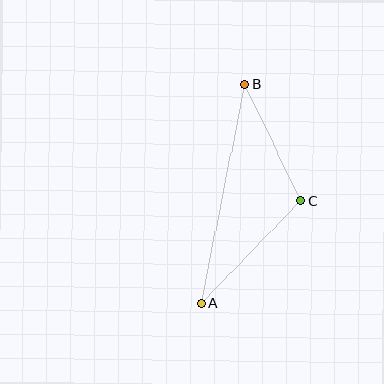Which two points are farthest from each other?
Points A and B are farthest from each other.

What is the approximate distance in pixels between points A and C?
The distance between A and C is approximately 143 pixels.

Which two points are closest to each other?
Points B and C are closest to each other.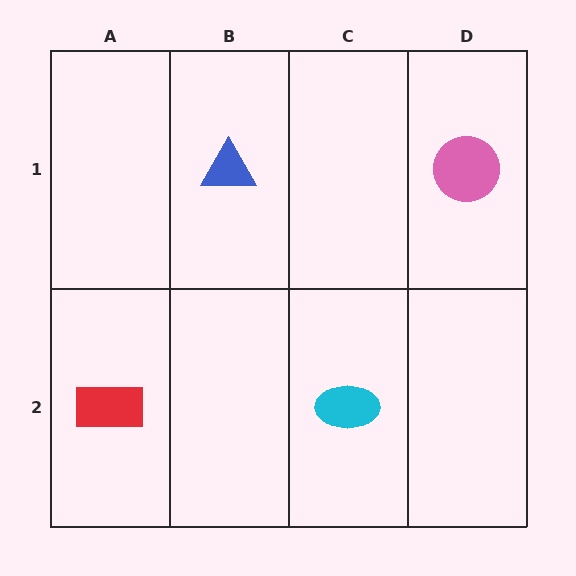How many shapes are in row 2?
2 shapes.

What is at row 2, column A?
A red rectangle.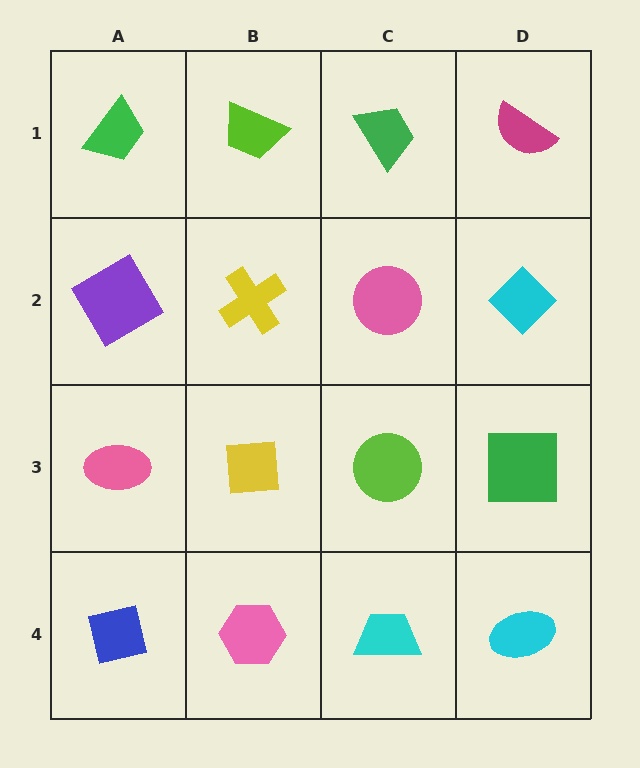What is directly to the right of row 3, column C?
A green square.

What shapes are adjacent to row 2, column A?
A green trapezoid (row 1, column A), a pink ellipse (row 3, column A), a yellow cross (row 2, column B).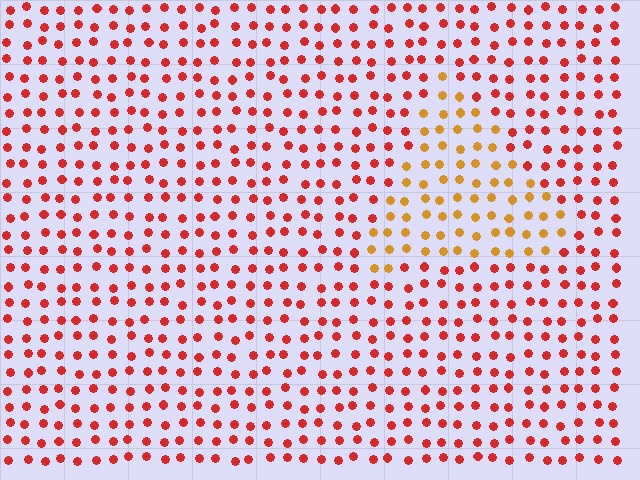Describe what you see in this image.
The image is filled with small red elements in a uniform arrangement. A triangle-shaped region is visible where the elements are tinted to a slightly different hue, forming a subtle color boundary.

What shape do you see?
I see a triangle.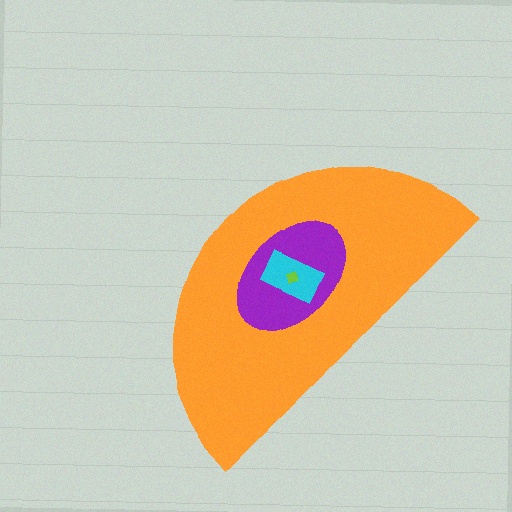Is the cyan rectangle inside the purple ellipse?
Yes.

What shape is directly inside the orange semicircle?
The purple ellipse.